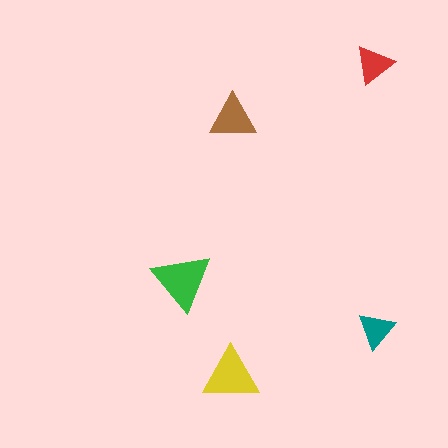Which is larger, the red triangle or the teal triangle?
The red one.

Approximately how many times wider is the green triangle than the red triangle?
About 1.5 times wider.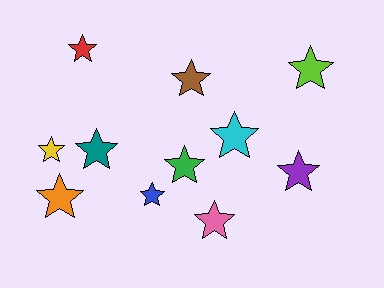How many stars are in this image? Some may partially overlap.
There are 11 stars.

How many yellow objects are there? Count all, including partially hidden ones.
There is 1 yellow object.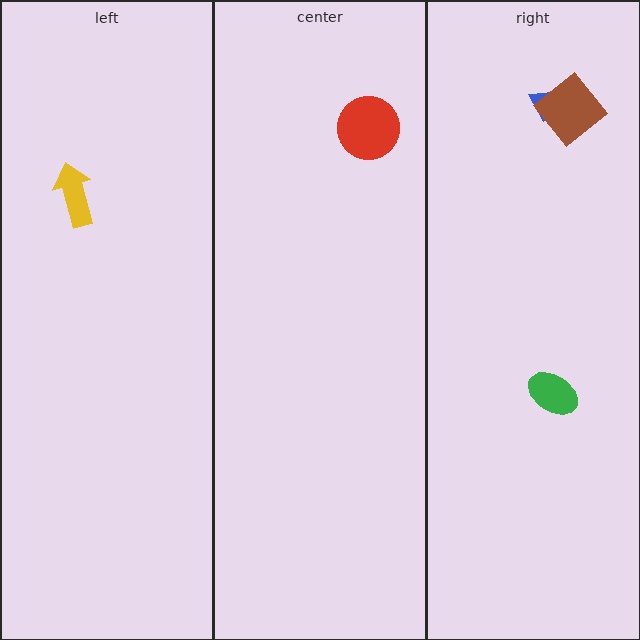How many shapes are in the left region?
1.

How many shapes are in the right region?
3.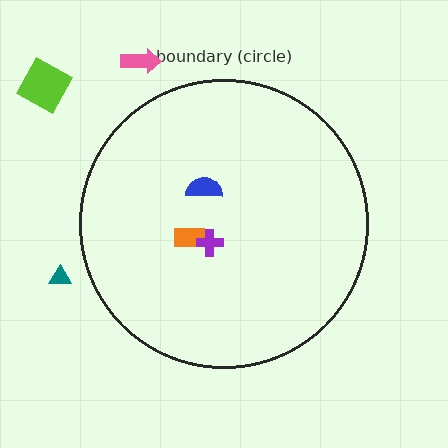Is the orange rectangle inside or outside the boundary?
Inside.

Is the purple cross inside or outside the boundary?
Inside.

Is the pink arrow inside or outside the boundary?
Outside.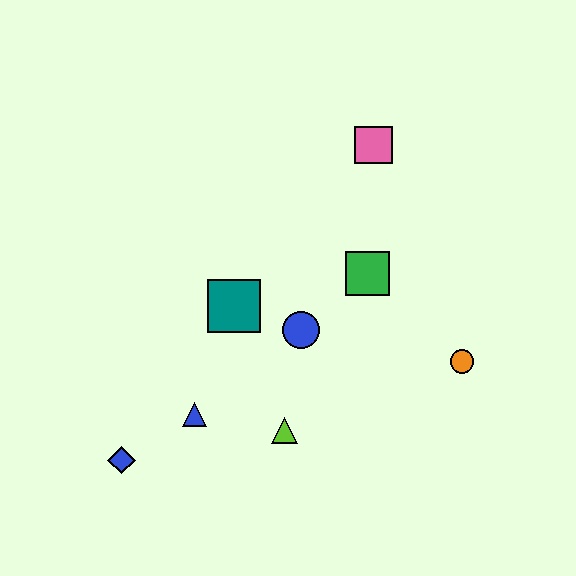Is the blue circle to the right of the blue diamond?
Yes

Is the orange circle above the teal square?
No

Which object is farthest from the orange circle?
The blue diamond is farthest from the orange circle.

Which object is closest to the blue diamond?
The blue triangle is closest to the blue diamond.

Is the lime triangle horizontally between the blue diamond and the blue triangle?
No